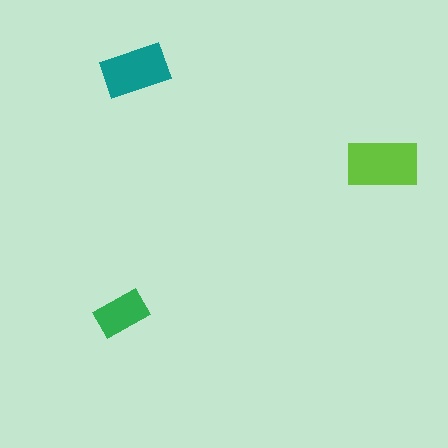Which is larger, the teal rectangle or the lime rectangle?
The lime one.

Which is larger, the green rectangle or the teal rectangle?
The teal one.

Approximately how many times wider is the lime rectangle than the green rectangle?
About 1.5 times wider.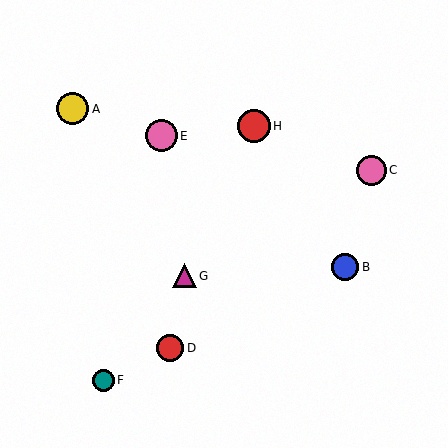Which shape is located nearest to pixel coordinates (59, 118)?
The yellow circle (labeled A) at (73, 109) is nearest to that location.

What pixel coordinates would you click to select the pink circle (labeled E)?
Click at (161, 136) to select the pink circle E.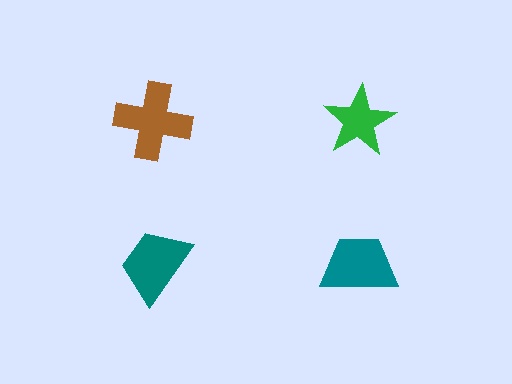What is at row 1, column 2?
A green star.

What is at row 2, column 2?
A teal trapezoid.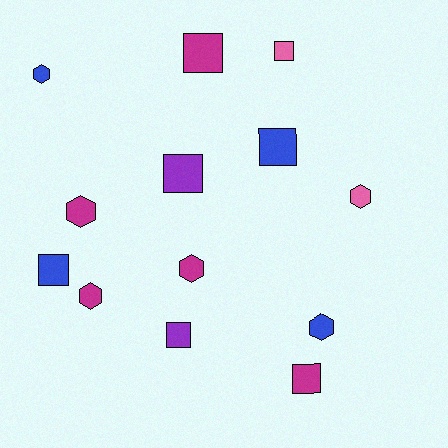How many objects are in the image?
There are 13 objects.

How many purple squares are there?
There are 2 purple squares.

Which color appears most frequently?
Magenta, with 5 objects.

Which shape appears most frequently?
Square, with 7 objects.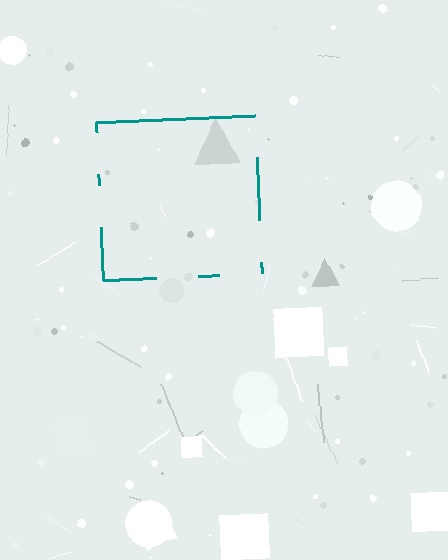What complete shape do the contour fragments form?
The contour fragments form a square.